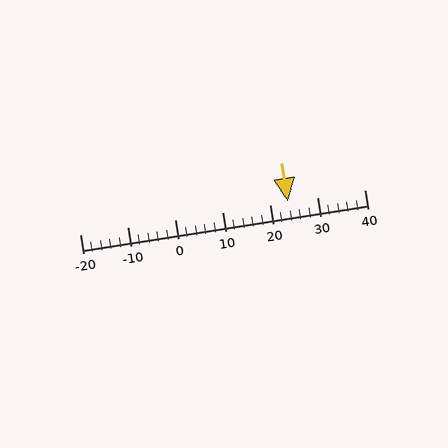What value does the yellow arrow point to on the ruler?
The yellow arrow points to approximately 24.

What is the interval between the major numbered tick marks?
The major tick marks are spaced 10 units apart.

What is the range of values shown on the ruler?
The ruler shows values from -20 to 40.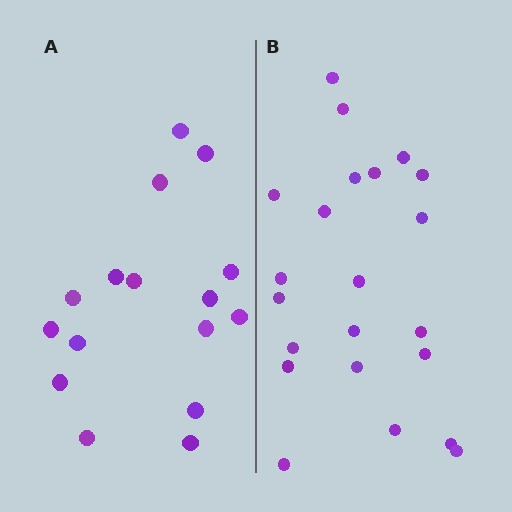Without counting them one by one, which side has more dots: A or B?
Region B (the right region) has more dots.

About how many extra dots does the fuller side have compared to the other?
Region B has about 6 more dots than region A.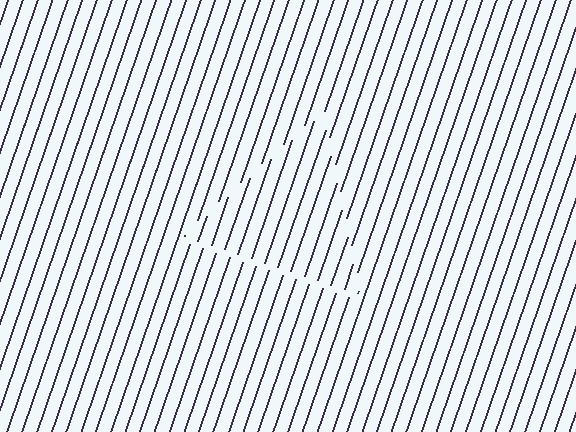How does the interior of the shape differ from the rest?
The interior of the shape contains the same grating, shifted by half a period — the contour is defined by the phase discontinuity where line-ends from the inner and outer gratings abut.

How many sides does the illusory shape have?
3 sides — the line-ends trace a triangle.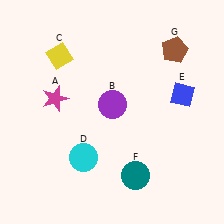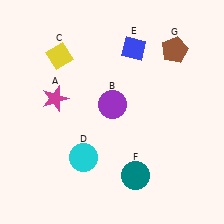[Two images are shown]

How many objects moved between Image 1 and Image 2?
1 object moved between the two images.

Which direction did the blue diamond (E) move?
The blue diamond (E) moved left.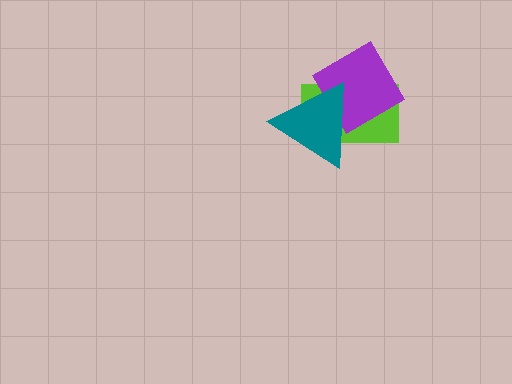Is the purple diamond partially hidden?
Yes, it is partially covered by another shape.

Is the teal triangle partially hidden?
No, no other shape covers it.